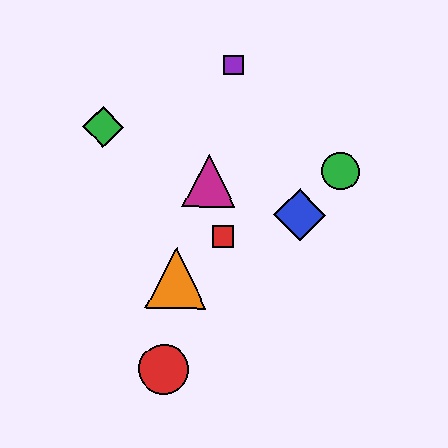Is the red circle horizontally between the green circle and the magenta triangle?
No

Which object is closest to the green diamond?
The magenta triangle is closest to the green diamond.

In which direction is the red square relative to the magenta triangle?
The red square is below the magenta triangle.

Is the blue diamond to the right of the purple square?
Yes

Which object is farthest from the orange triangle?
The purple square is farthest from the orange triangle.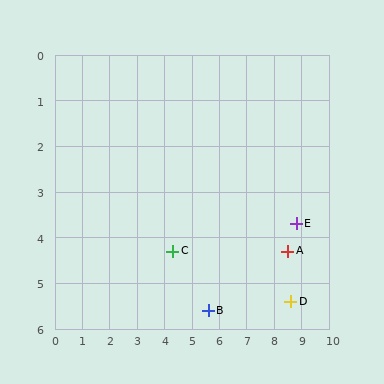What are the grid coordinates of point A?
Point A is at approximately (8.5, 4.3).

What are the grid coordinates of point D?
Point D is at approximately (8.6, 5.4).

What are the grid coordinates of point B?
Point B is at approximately (5.6, 5.6).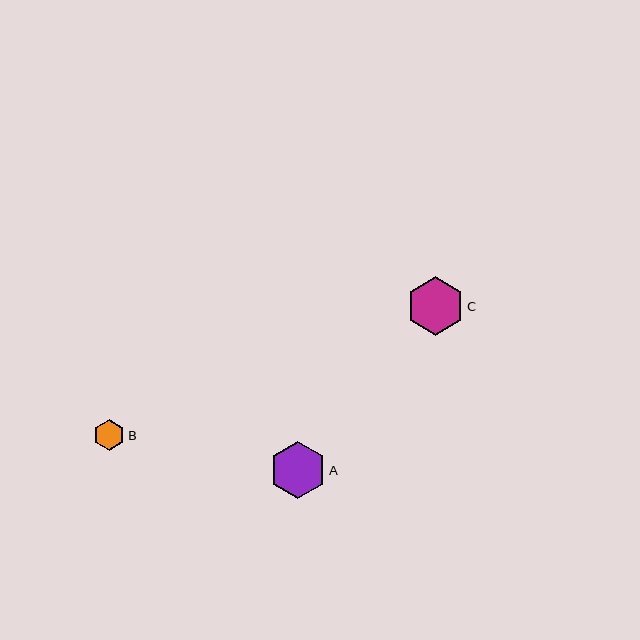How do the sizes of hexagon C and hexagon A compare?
Hexagon C and hexagon A are approximately the same size.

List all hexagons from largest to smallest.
From largest to smallest: C, A, B.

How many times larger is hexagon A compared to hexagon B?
Hexagon A is approximately 1.8 times the size of hexagon B.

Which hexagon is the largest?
Hexagon C is the largest with a size of approximately 58 pixels.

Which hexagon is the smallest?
Hexagon B is the smallest with a size of approximately 31 pixels.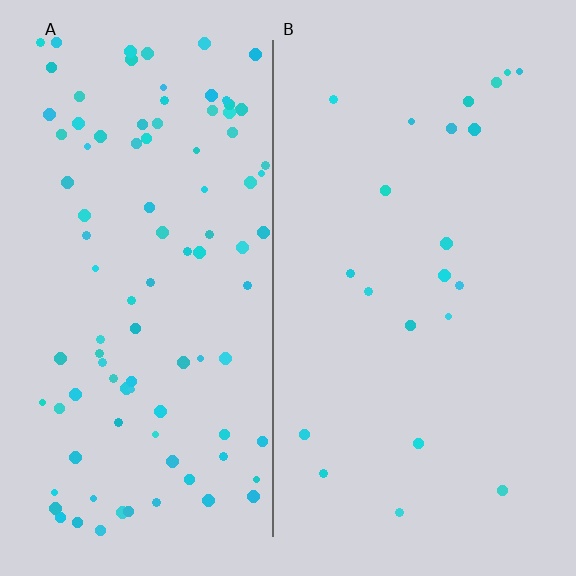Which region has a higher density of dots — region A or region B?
A (the left).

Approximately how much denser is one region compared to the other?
Approximately 4.4× — region A over region B.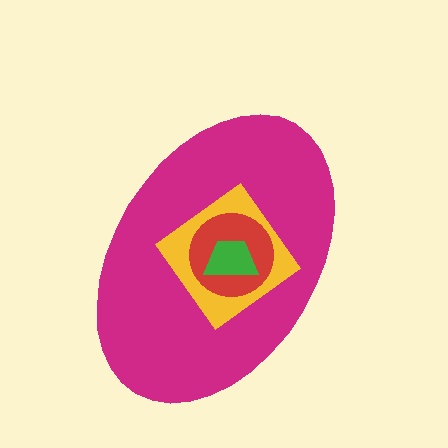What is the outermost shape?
The magenta ellipse.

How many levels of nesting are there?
4.